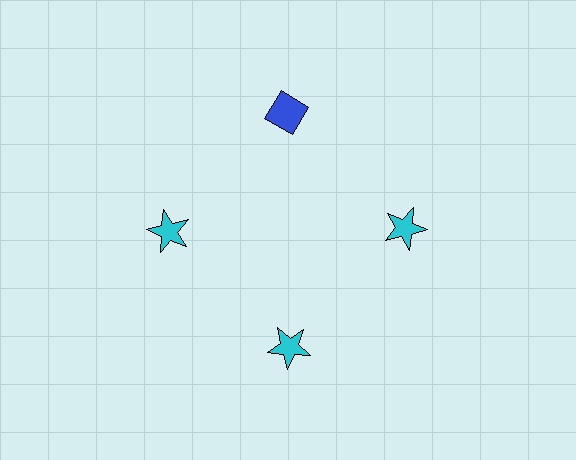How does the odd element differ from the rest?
It differs in both color (blue instead of cyan) and shape (diamond instead of star).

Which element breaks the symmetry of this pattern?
The blue diamond at roughly the 12 o'clock position breaks the symmetry. All other shapes are cyan stars.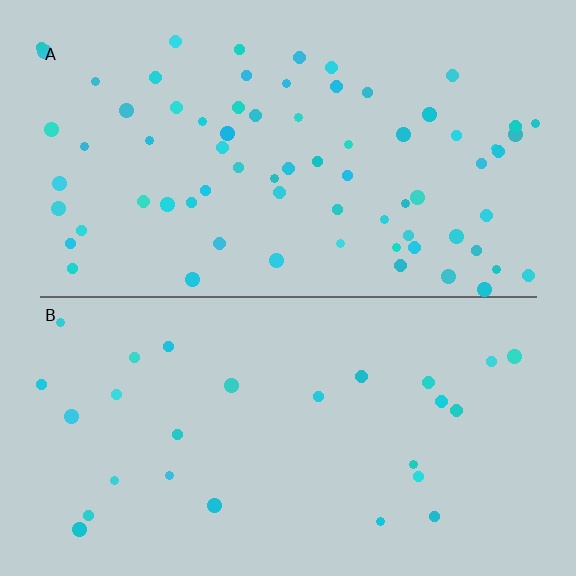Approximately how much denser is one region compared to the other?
Approximately 2.6× — region A over region B.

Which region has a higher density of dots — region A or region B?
A (the top).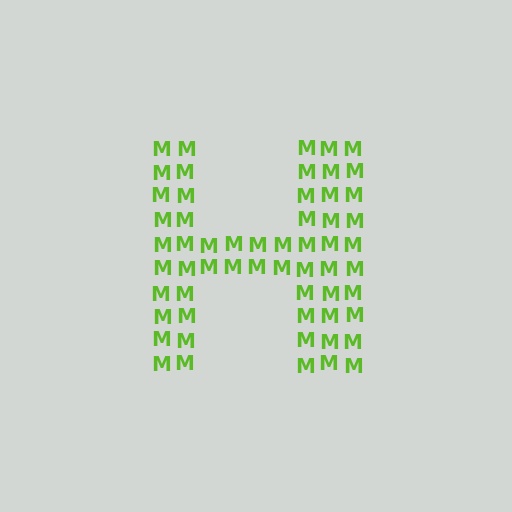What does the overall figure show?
The overall figure shows the letter H.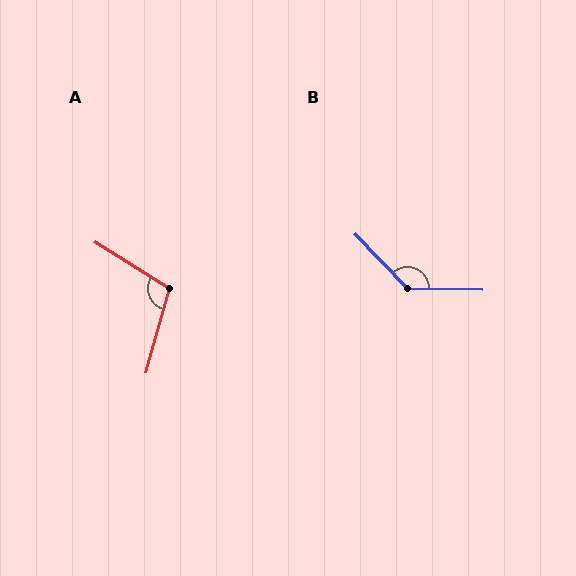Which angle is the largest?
B, at approximately 136 degrees.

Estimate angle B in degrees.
Approximately 136 degrees.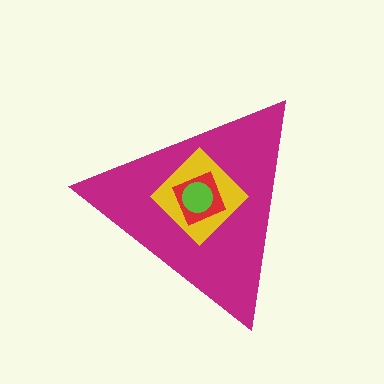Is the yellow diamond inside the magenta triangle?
Yes.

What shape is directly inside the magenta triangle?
The yellow diamond.